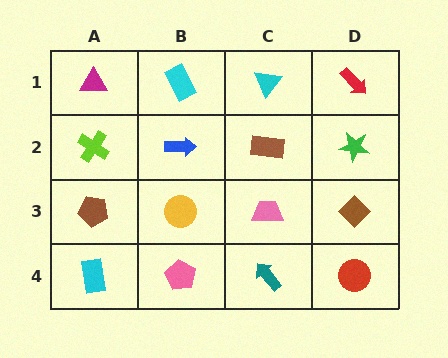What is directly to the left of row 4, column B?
A cyan rectangle.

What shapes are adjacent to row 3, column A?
A lime cross (row 2, column A), a cyan rectangle (row 4, column A), a yellow circle (row 3, column B).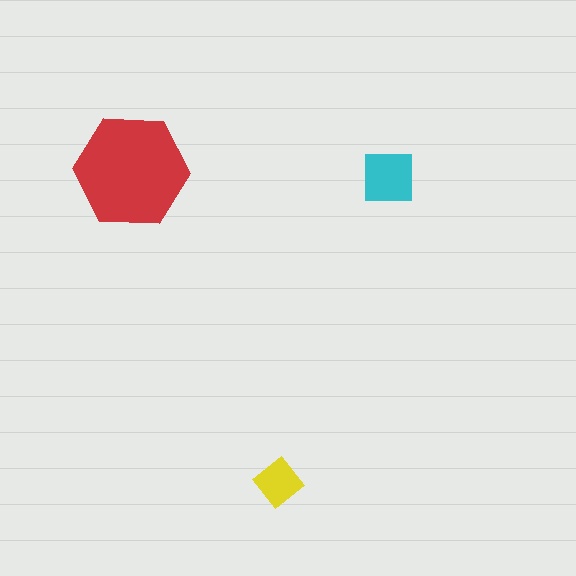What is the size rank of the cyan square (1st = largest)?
2nd.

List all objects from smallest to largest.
The yellow diamond, the cyan square, the red hexagon.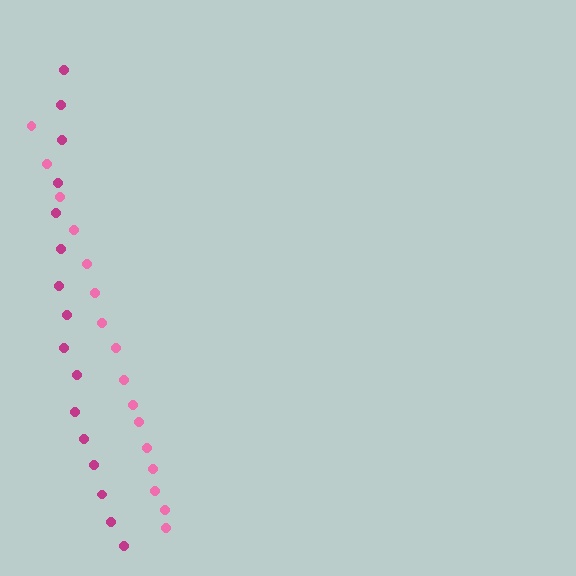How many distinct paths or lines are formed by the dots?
There are 2 distinct paths.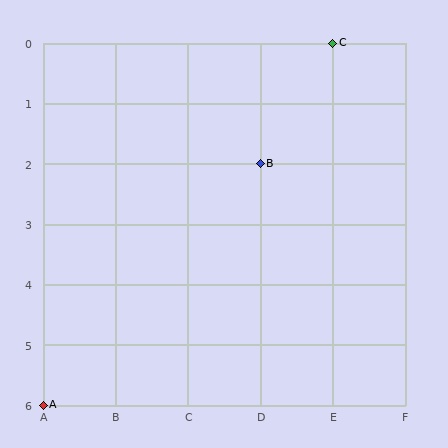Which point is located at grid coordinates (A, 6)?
Point A is at (A, 6).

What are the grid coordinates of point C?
Point C is at grid coordinates (E, 0).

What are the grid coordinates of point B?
Point B is at grid coordinates (D, 2).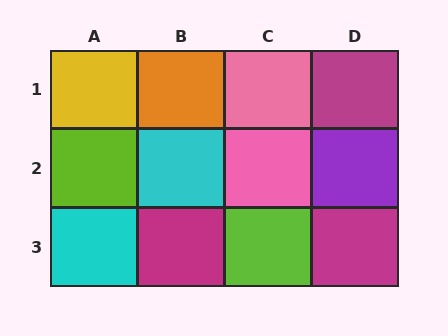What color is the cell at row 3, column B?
Magenta.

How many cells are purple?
1 cell is purple.